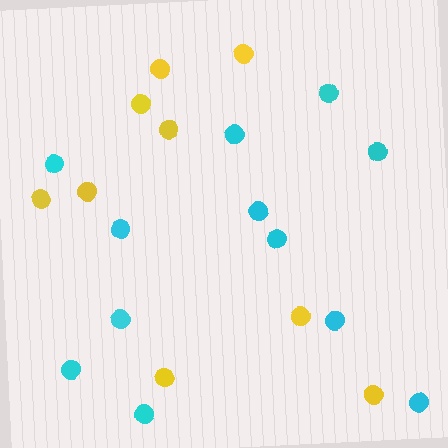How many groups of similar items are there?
There are 2 groups: one group of cyan circles (12) and one group of yellow circles (9).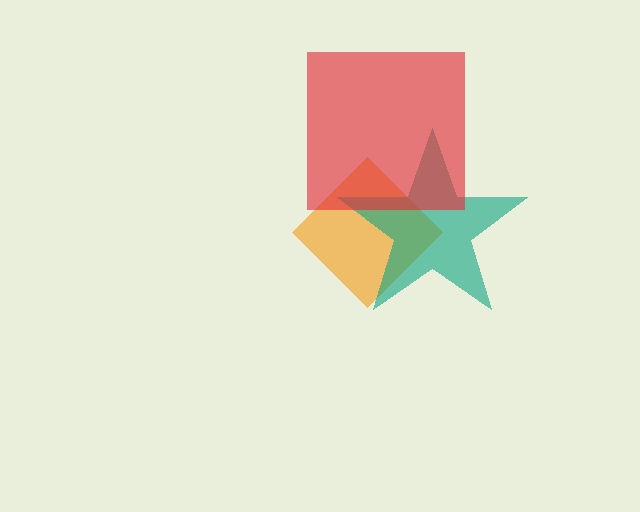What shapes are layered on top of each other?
The layered shapes are: an orange diamond, a teal star, a red square.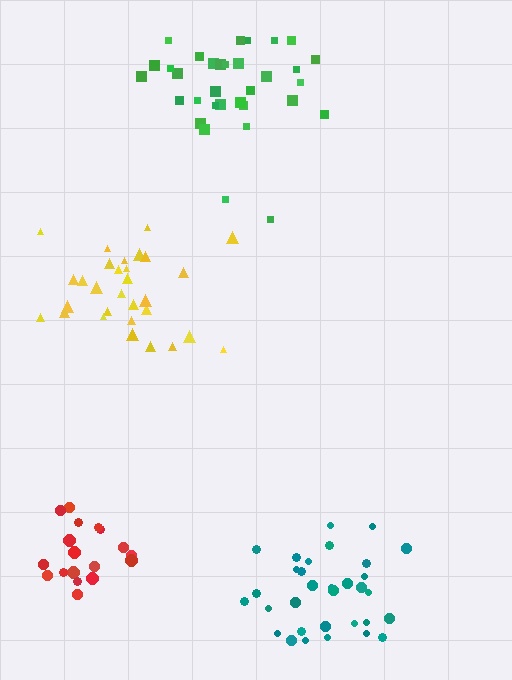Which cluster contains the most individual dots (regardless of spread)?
Green (33).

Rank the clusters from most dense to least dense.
red, teal, yellow, green.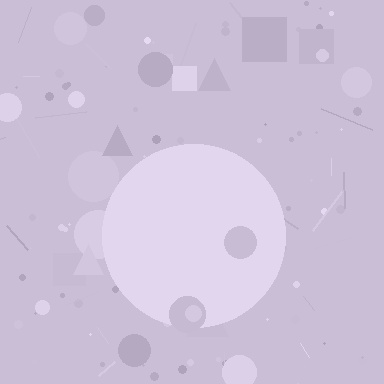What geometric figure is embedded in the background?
A circle is embedded in the background.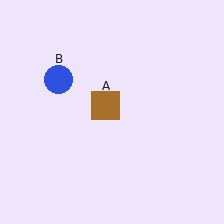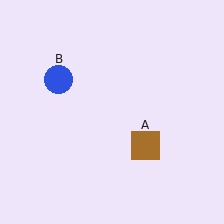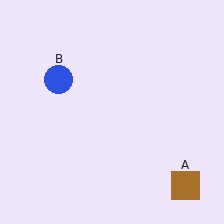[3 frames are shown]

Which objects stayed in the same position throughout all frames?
Blue circle (object B) remained stationary.